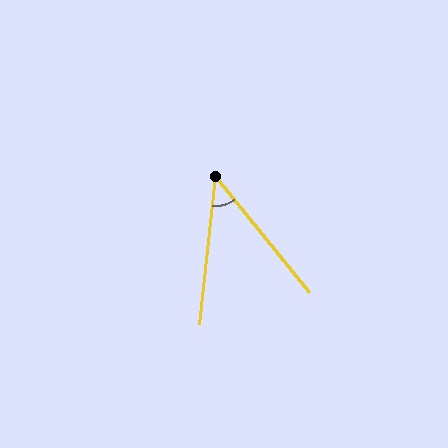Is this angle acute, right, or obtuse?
It is acute.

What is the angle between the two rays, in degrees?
Approximately 45 degrees.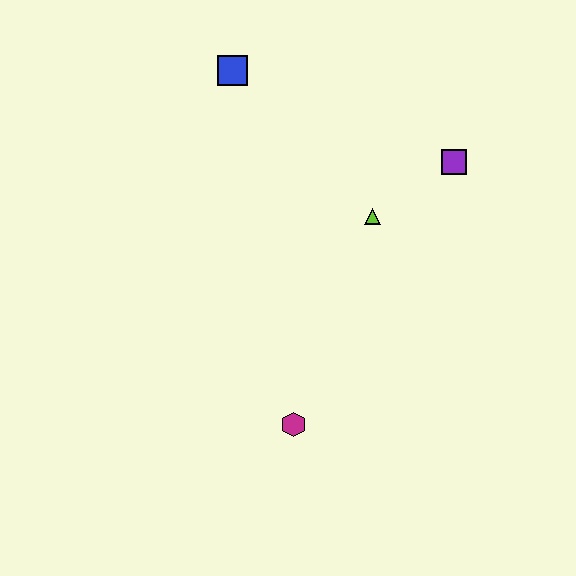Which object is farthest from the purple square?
The magenta hexagon is farthest from the purple square.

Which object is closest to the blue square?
The lime triangle is closest to the blue square.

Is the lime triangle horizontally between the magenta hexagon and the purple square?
Yes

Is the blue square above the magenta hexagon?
Yes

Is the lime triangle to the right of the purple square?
No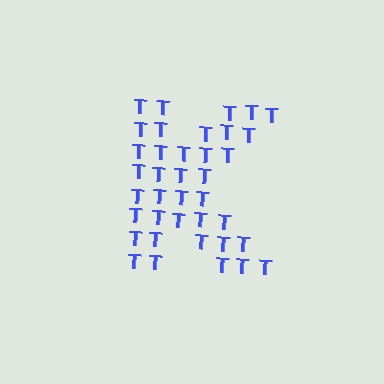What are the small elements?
The small elements are letter T's.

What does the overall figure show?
The overall figure shows the letter K.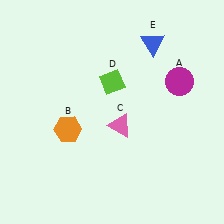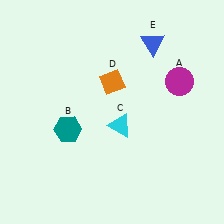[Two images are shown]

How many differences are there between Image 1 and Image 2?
There are 3 differences between the two images.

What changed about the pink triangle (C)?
In Image 1, C is pink. In Image 2, it changed to cyan.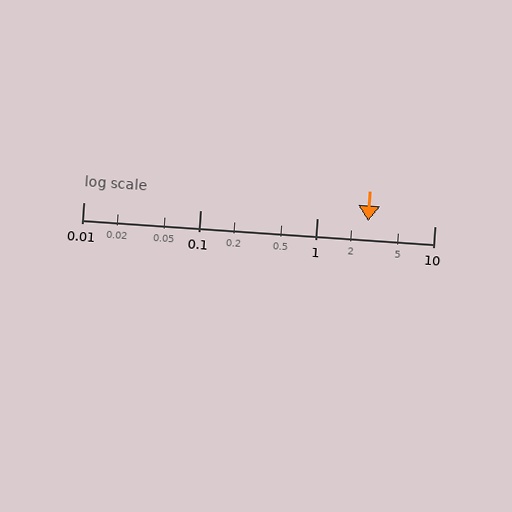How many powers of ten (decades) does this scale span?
The scale spans 3 decades, from 0.01 to 10.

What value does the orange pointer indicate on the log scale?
The pointer indicates approximately 2.7.